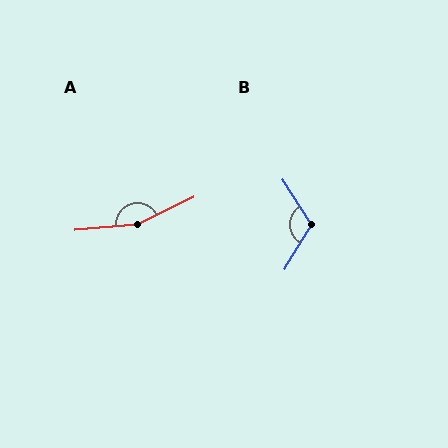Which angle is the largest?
A, at approximately 159 degrees.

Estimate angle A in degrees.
Approximately 159 degrees.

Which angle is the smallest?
B, at approximately 117 degrees.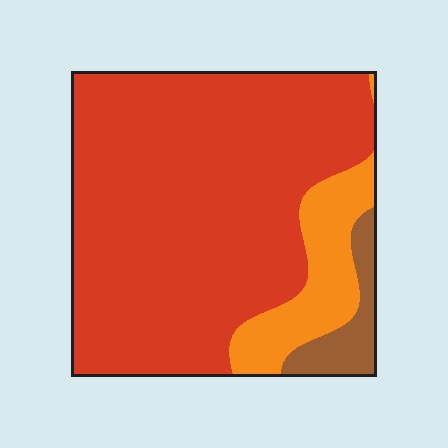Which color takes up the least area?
Brown, at roughly 5%.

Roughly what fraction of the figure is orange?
Orange covers 14% of the figure.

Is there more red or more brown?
Red.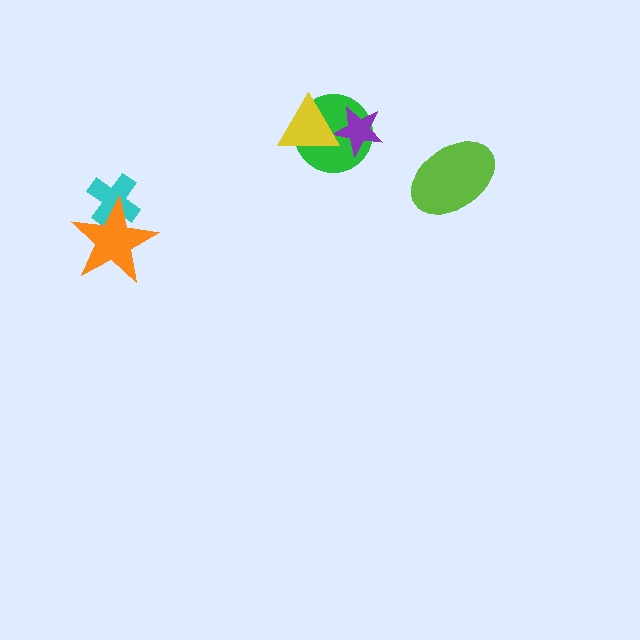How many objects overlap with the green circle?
2 objects overlap with the green circle.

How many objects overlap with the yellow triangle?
2 objects overlap with the yellow triangle.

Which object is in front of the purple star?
The yellow triangle is in front of the purple star.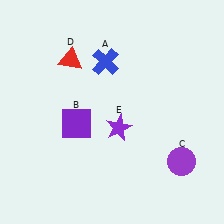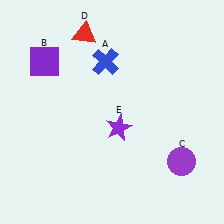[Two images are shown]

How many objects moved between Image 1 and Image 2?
2 objects moved between the two images.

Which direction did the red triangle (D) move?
The red triangle (D) moved up.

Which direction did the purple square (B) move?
The purple square (B) moved up.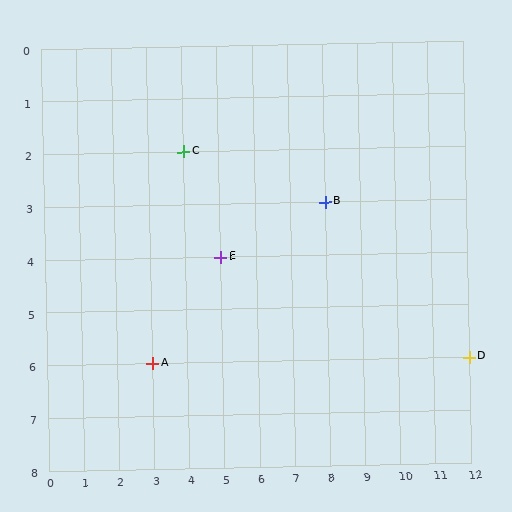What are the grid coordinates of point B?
Point B is at grid coordinates (8, 3).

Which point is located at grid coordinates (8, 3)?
Point B is at (8, 3).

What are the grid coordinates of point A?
Point A is at grid coordinates (3, 6).